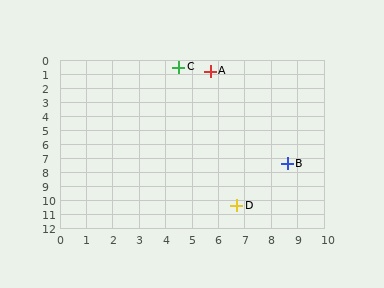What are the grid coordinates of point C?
Point C is at approximately (4.5, 0.5).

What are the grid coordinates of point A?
Point A is at approximately (5.7, 0.8).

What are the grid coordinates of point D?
Point D is at approximately (6.7, 10.4).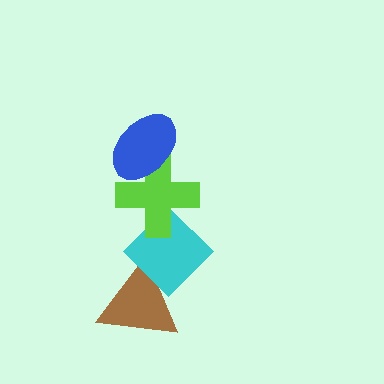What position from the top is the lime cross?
The lime cross is 2nd from the top.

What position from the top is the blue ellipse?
The blue ellipse is 1st from the top.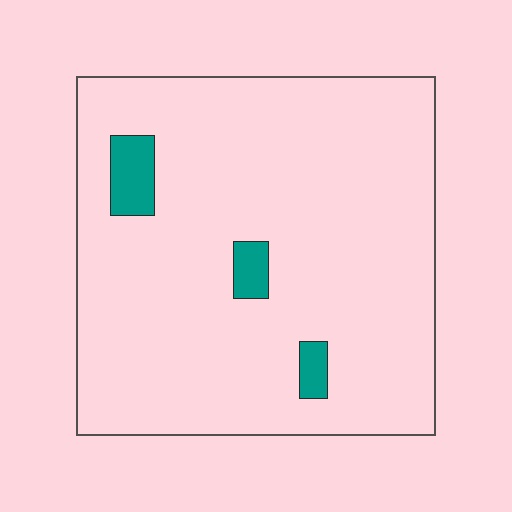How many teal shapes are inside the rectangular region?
3.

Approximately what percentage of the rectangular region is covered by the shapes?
Approximately 5%.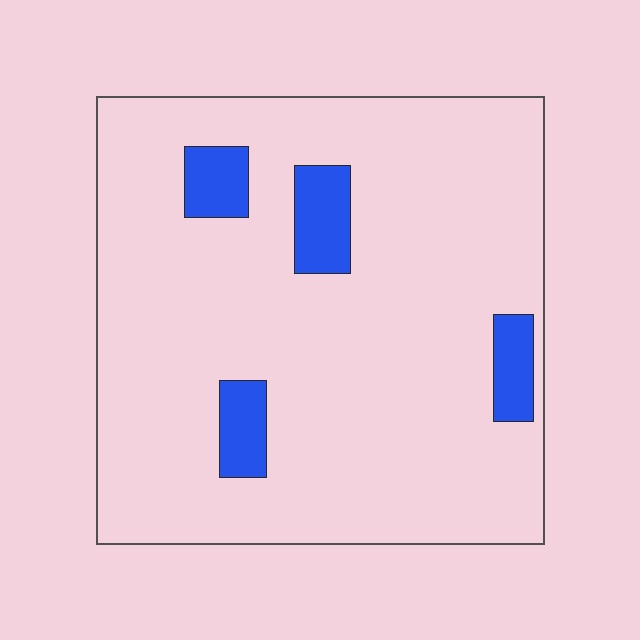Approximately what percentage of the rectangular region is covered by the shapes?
Approximately 10%.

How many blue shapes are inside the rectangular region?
4.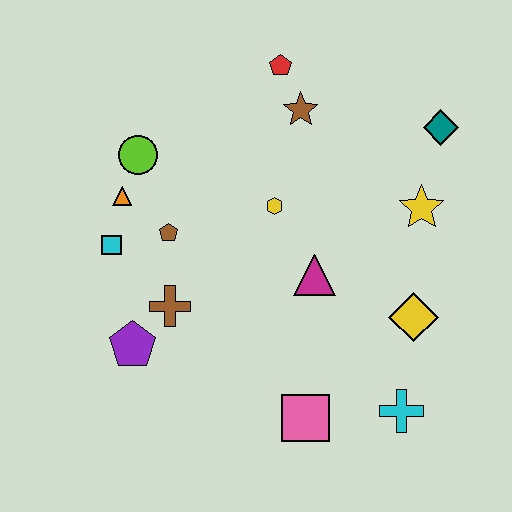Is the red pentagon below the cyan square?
No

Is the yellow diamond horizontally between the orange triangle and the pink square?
No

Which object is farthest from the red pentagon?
The cyan cross is farthest from the red pentagon.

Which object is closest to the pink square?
The cyan cross is closest to the pink square.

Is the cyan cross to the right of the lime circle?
Yes